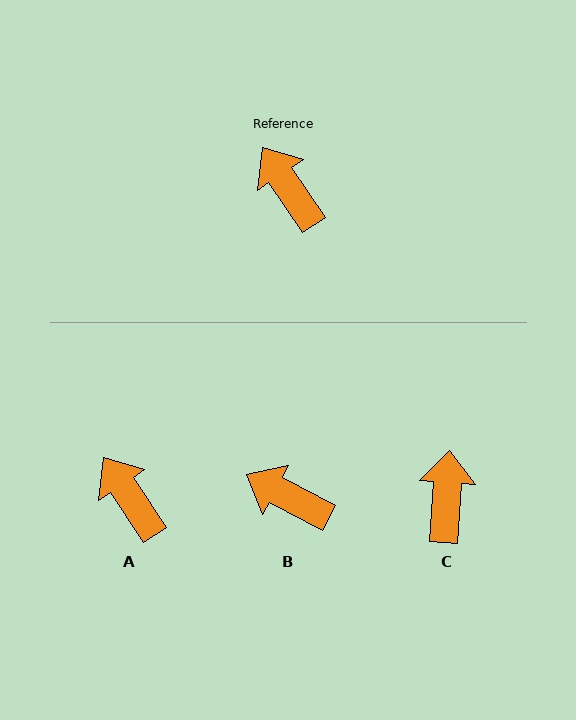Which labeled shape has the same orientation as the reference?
A.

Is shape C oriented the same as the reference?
No, it is off by about 37 degrees.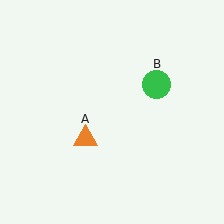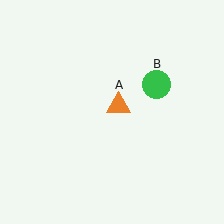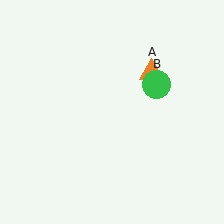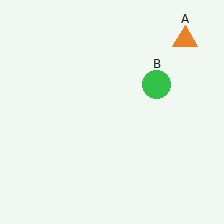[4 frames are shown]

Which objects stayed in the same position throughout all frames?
Green circle (object B) remained stationary.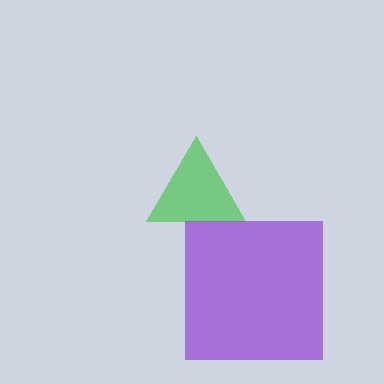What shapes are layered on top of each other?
The layered shapes are: a green triangle, a purple square.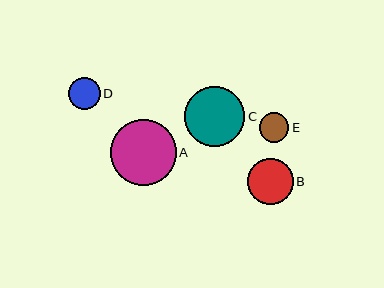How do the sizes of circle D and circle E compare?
Circle D and circle E are approximately the same size.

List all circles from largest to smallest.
From largest to smallest: A, C, B, D, E.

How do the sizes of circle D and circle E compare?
Circle D and circle E are approximately the same size.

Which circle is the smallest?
Circle E is the smallest with a size of approximately 30 pixels.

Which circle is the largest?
Circle A is the largest with a size of approximately 66 pixels.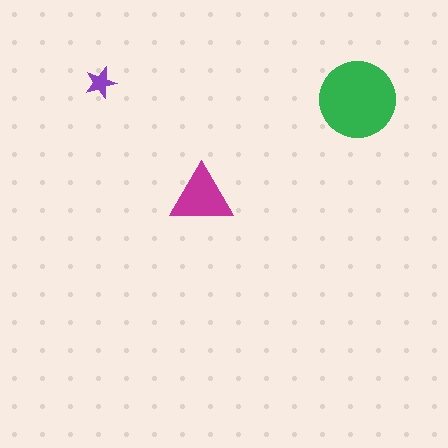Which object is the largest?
The green circle.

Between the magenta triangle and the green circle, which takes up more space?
The green circle.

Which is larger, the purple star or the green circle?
The green circle.